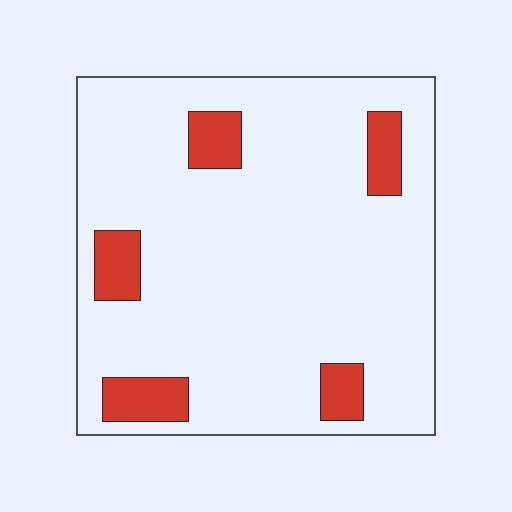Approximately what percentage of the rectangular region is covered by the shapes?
Approximately 10%.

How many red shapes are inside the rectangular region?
5.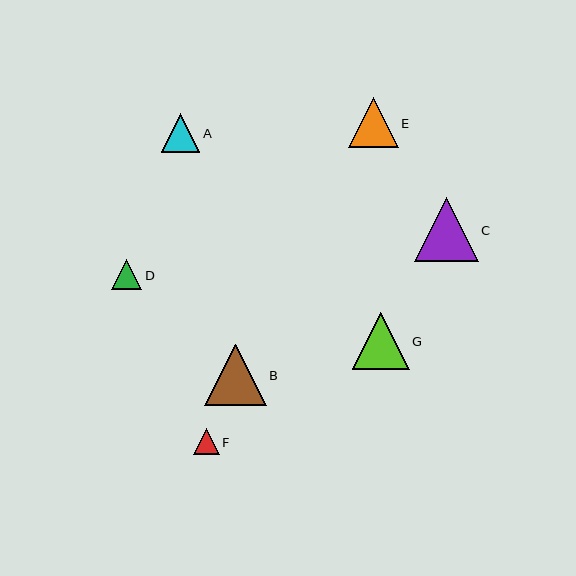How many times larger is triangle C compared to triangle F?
Triangle C is approximately 2.4 times the size of triangle F.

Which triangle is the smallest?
Triangle F is the smallest with a size of approximately 26 pixels.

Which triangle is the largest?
Triangle C is the largest with a size of approximately 64 pixels.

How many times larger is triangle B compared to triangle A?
Triangle B is approximately 1.6 times the size of triangle A.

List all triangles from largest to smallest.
From largest to smallest: C, B, G, E, A, D, F.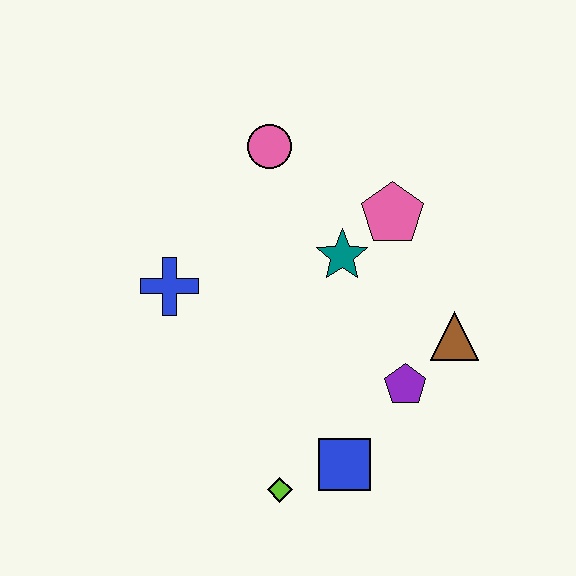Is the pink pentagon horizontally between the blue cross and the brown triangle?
Yes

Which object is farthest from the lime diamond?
The pink circle is farthest from the lime diamond.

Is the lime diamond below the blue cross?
Yes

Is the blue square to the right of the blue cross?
Yes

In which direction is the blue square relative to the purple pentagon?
The blue square is below the purple pentagon.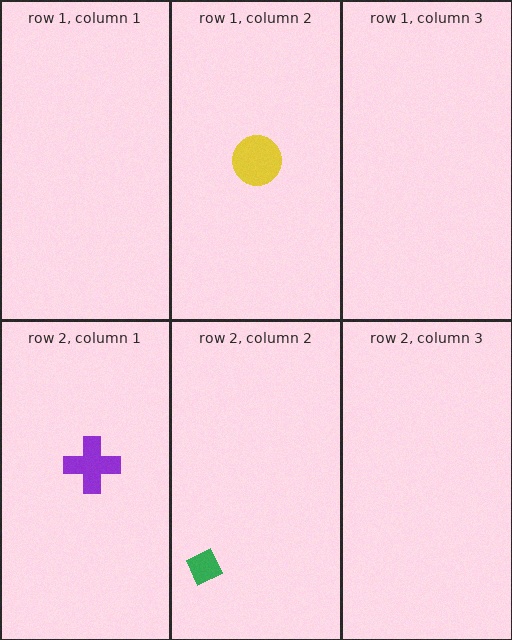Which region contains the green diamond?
The row 2, column 2 region.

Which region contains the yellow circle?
The row 1, column 2 region.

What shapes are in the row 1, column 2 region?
The yellow circle.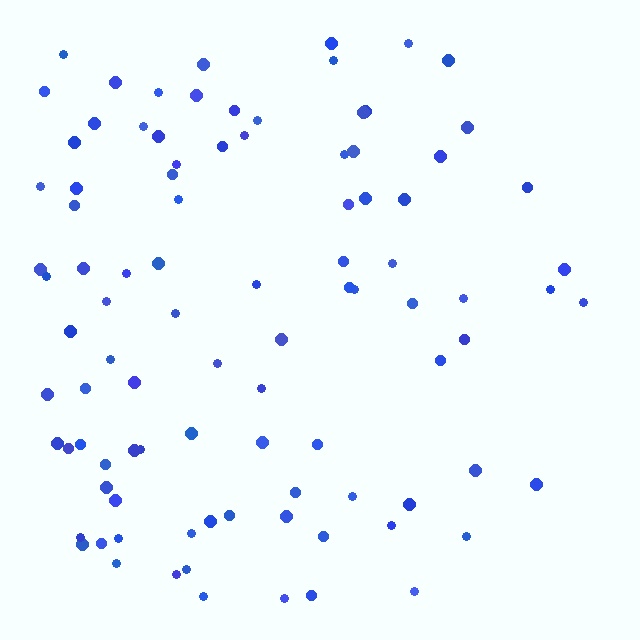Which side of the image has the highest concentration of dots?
The left.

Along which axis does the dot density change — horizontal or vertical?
Horizontal.